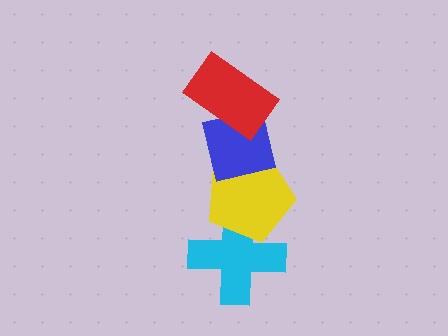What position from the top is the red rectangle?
The red rectangle is 1st from the top.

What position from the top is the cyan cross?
The cyan cross is 4th from the top.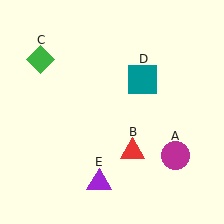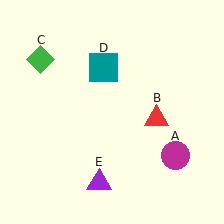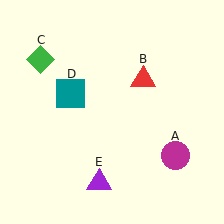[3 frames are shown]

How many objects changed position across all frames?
2 objects changed position: red triangle (object B), teal square (object D).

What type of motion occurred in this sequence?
The red triangle (object B), teal square (object D) rotated counterclockwise around the center of the scene.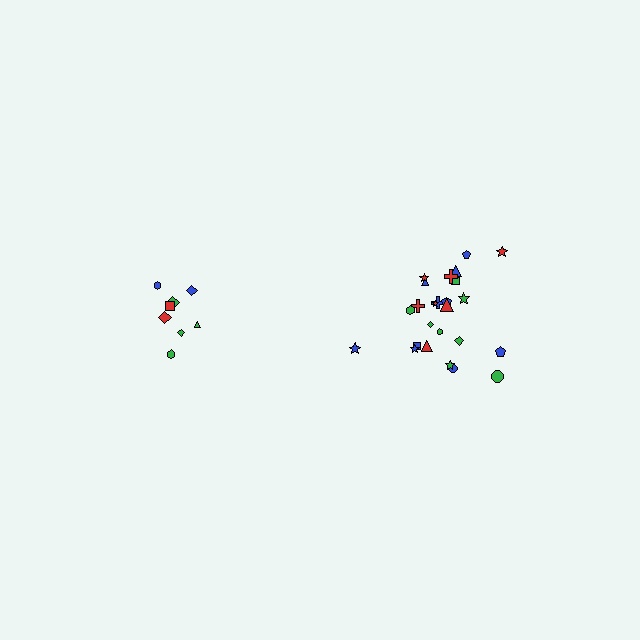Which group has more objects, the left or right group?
The right group.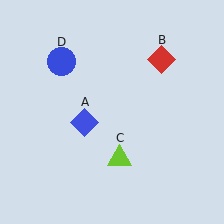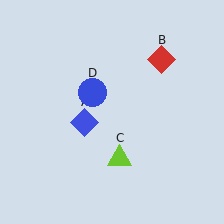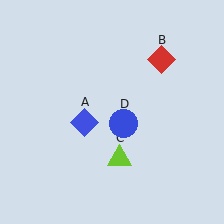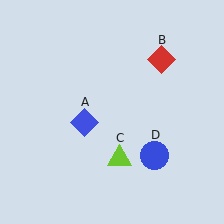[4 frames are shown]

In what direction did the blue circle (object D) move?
The blue circle (object D) moved down and to the right.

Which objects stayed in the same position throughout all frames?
Blue diamond (object A) and red diamond (object B) and lime triangle (object C) remained stationary.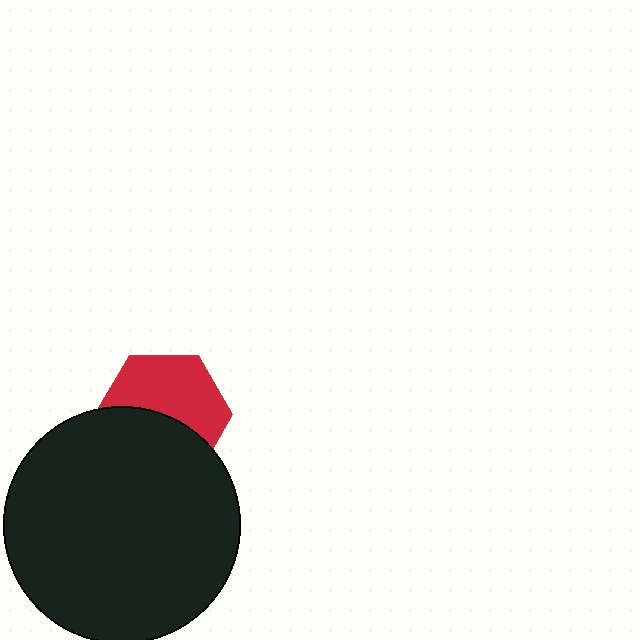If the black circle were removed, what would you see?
You would see the complete red hexagon.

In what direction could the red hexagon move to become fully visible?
The red hexagon could move up. That would shift it out from behind the black circle entirely.